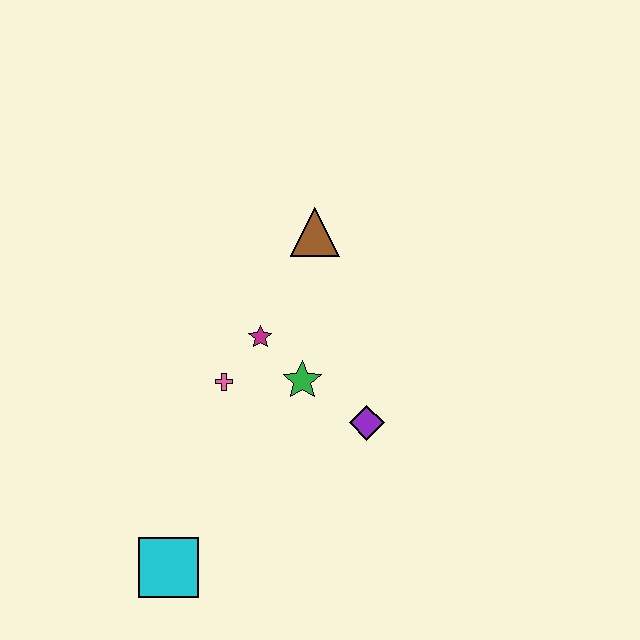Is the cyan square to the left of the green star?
Yes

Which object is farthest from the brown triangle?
The cyan square is farthest from the brown triangle.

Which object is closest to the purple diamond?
The green star is closest to the purple diamond.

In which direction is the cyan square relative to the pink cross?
The cyan square is below the pink cross.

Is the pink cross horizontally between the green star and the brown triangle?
No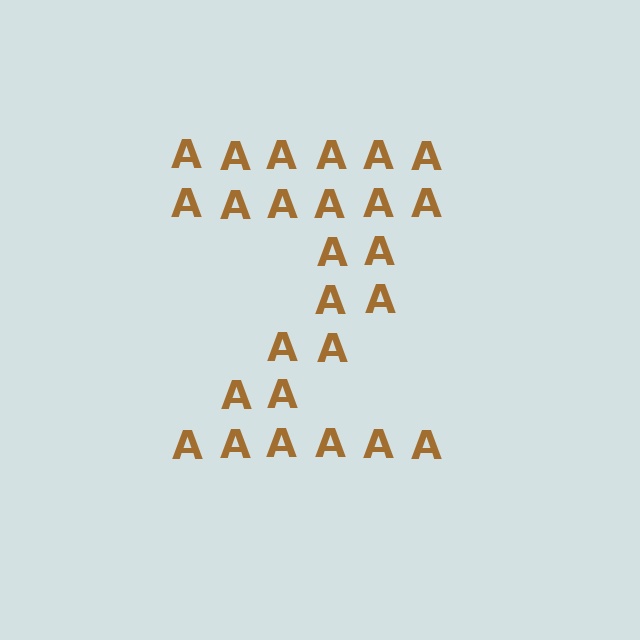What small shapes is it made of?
It is made of small letter A's.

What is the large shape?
The large shape is the letter Z.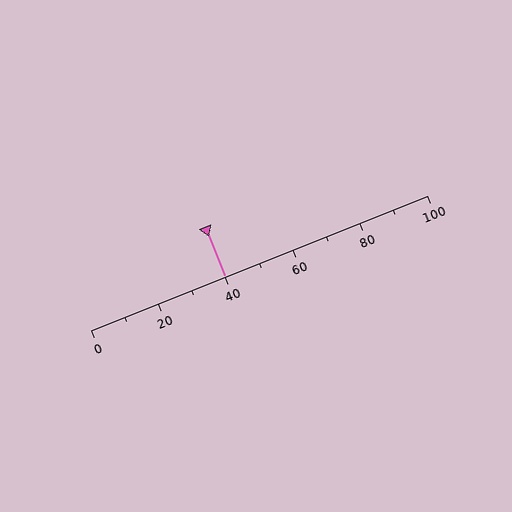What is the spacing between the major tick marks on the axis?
The major ticks are spaced 20 apart.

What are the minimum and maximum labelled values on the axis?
The axis runs from 0 to 100.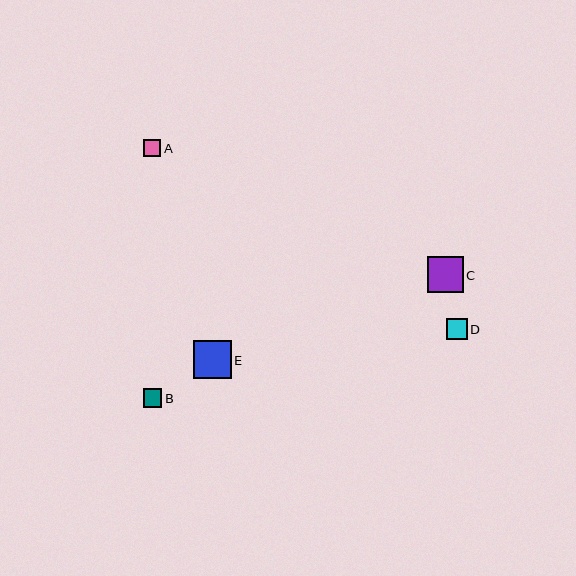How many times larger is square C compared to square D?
Square C is approximately 1.7 times the size of square D.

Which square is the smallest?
Square A is the smallest with a size of approximately 18 pixels.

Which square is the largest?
Square E is the largest with a size of approximately 38 pixels.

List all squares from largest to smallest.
From largest to smallest: E, C, D, B, A.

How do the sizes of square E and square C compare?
Square E and square C are approximately the same size.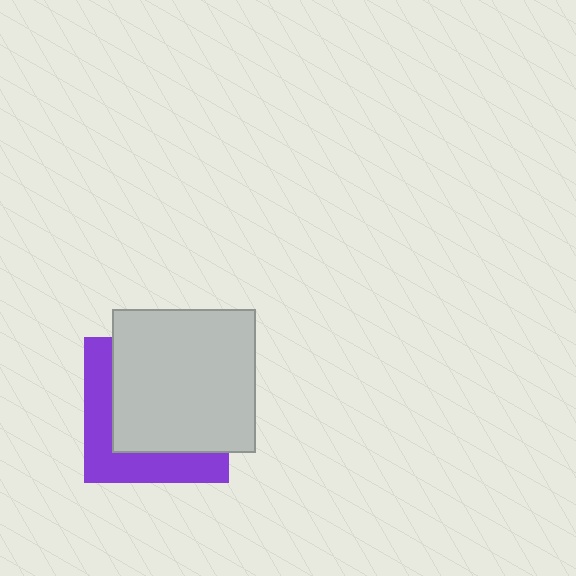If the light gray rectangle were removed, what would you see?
You would see the complete purple square.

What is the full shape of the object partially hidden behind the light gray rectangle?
The partially hidden object is a purple square.